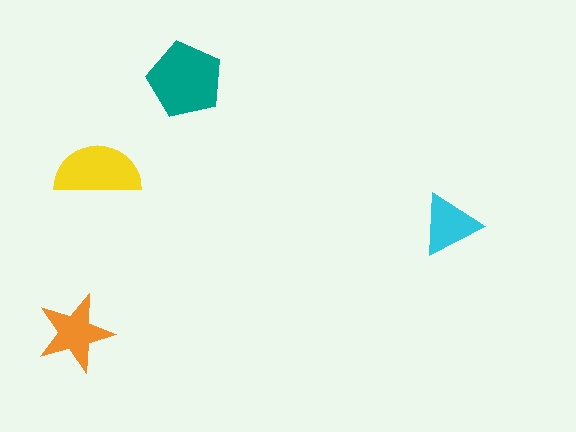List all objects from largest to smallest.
The teal pentagon, the yellow semicircle, the orange star, the cyan triangle.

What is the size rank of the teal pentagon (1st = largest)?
1st.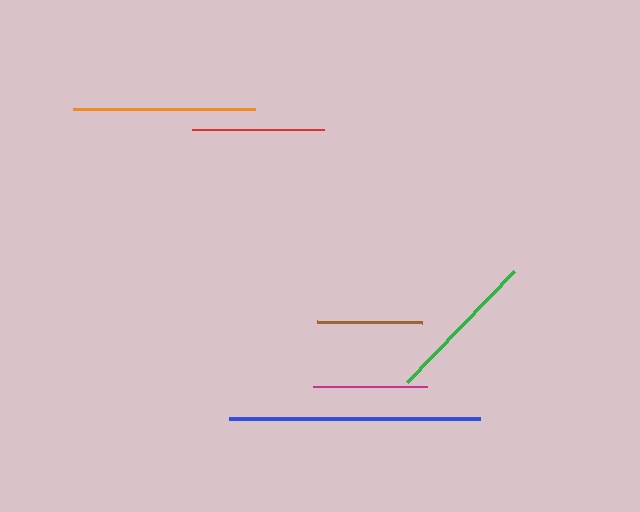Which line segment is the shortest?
The brown line is the shortest at approximately 105 pixels.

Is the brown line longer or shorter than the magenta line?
The magenta line is longer than the brown line.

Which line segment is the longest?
The blue line is the longest at approximately 251 pixels.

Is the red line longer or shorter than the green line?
The green line is longer than the red line.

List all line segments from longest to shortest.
From longest to shortest: blue, orange, green, red, magenta, brown.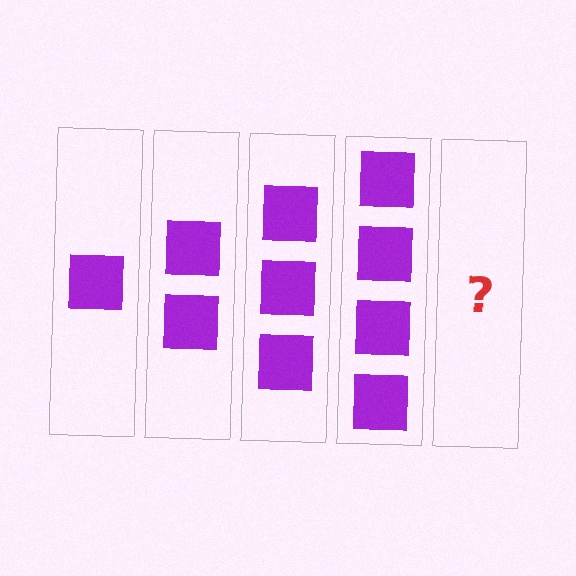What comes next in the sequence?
The next element should be 5 squares.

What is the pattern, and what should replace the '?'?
The pattern is that each step adds one more square. The '?' should be 5 squares.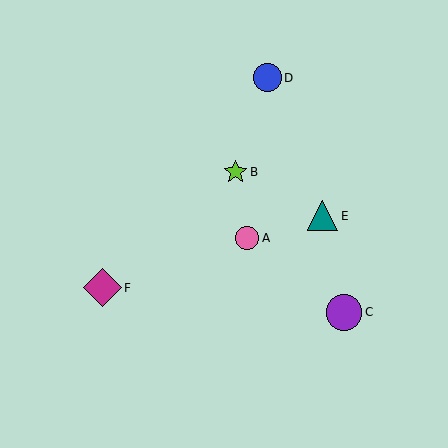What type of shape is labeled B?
Shape B is a lime star.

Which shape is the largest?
The magenta diamond (labeled F) is the largest.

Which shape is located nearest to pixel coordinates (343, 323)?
The purple circle (labeled C) at (344, 312) is nearest to that location.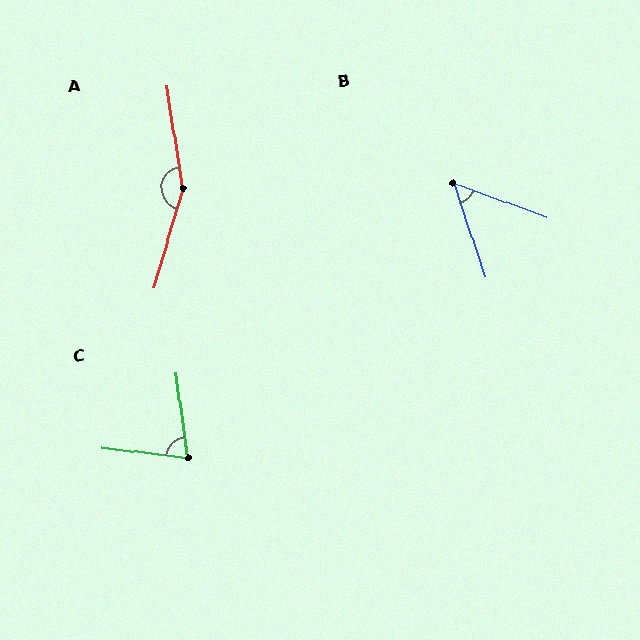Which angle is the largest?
A, at approximately 155 degrees.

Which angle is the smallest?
B, at approximately 51 degrees.